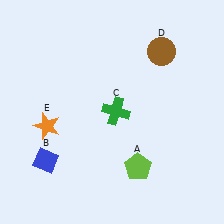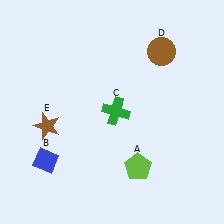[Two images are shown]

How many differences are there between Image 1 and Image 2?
There is 1 difference between the two images.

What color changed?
The star (E) changed from orange in Image 1 to brown in Image 2.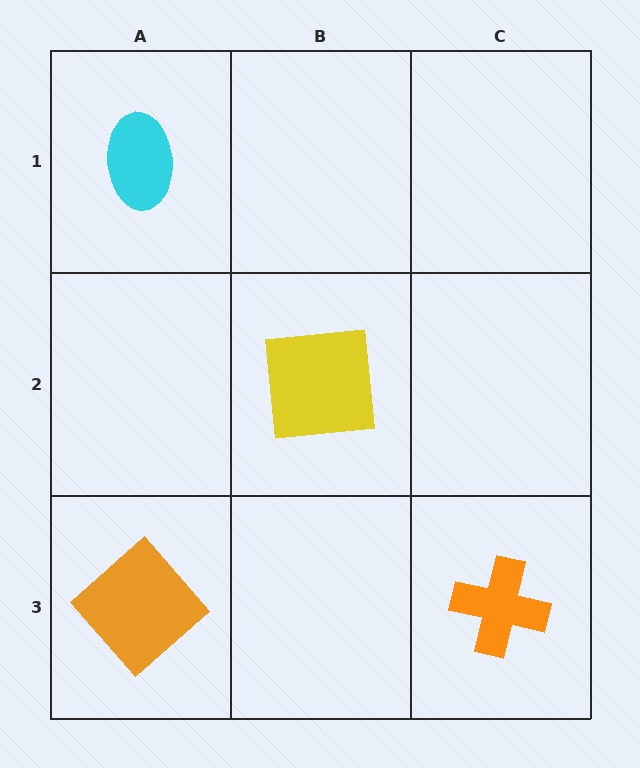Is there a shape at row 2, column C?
No, that cell is empty.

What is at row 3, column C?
An orange cross.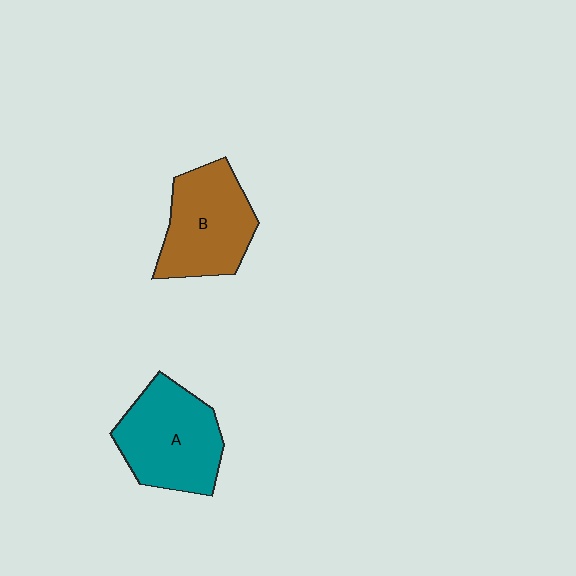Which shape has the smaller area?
Shape B (brown).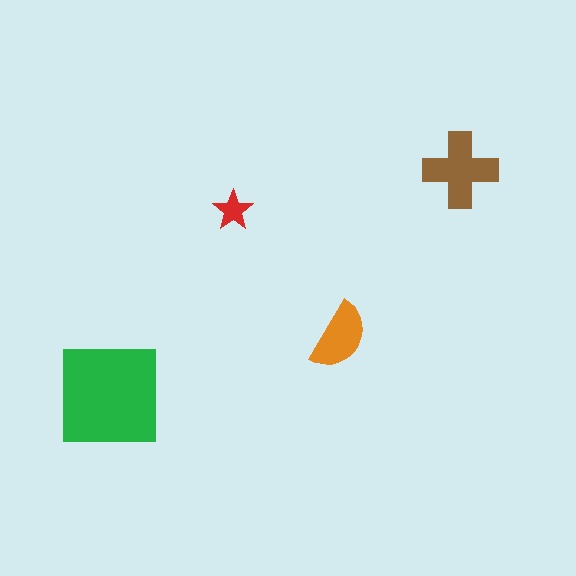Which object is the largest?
The green square.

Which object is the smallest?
The red star.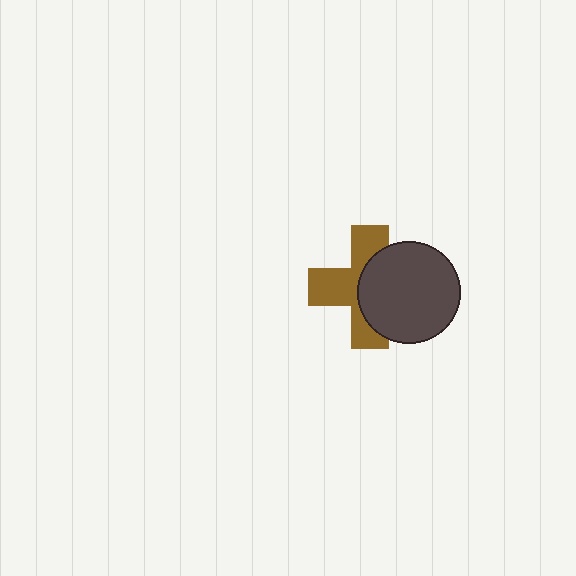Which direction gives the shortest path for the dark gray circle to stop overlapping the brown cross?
Moving right gives the shortest separation.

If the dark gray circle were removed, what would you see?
You would see the complete brown cross.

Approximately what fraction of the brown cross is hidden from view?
Roughly 49% of the brown cross is hidden behind the dark gray circle.